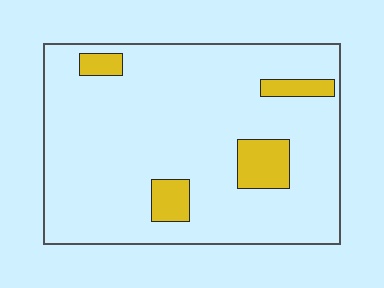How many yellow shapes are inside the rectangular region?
4.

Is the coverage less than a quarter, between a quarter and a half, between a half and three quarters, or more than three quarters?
Less than a quarter.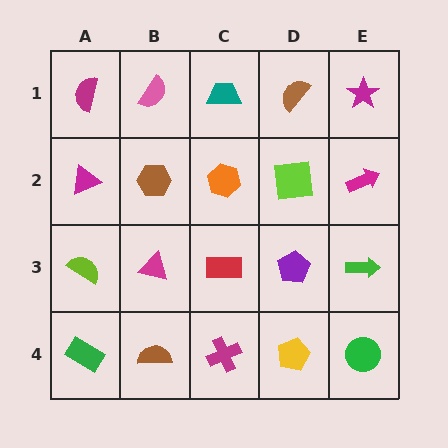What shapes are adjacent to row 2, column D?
A brown semicircle (row 1, column D), a purple pentagon (row 3, column D), an orange hexagon (row 2, column C), a magenta arrow (row 2, column E).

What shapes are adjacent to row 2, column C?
A teal trapezoid (row 1, column C), a red rectangle (row 3, column C), a brown hexagon (row 2, column B), a lime square (row 2, column D).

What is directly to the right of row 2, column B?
An orange hexagon.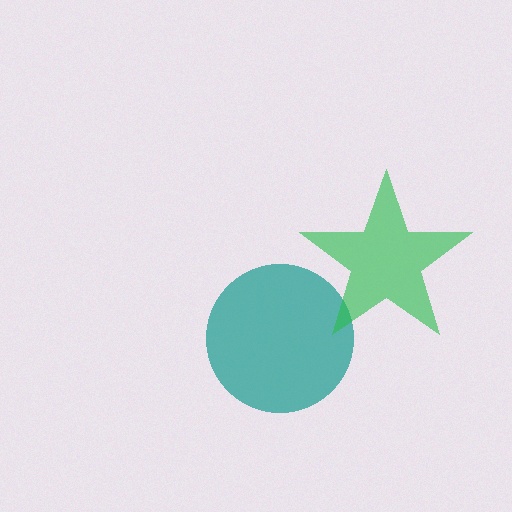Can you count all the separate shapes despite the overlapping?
Yes, there are 2 separate shapes.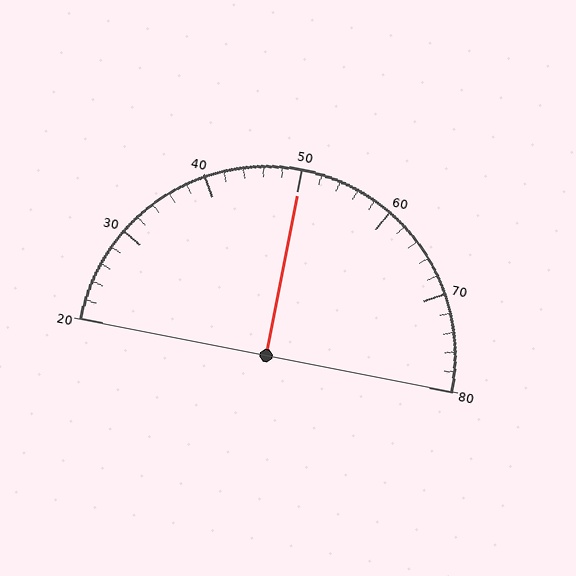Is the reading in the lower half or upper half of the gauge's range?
The reading is in the upper half of the range (20 to 80).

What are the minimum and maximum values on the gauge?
The gauge ranges from 20 to 80.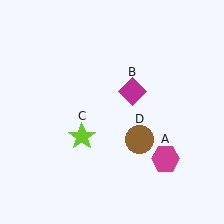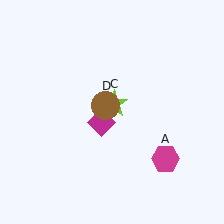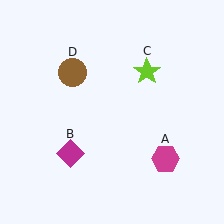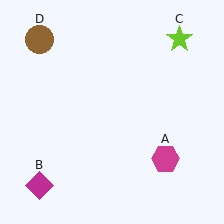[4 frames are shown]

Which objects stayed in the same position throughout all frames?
Magenta hexagon (object A) remained stationary.